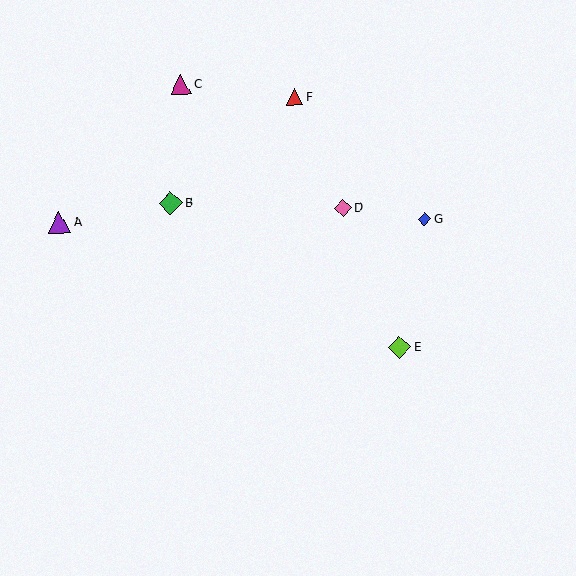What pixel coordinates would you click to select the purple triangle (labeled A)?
Click at (59, 223) to select the purple triangle A.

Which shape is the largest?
The green diamond (labeled B) is the largest.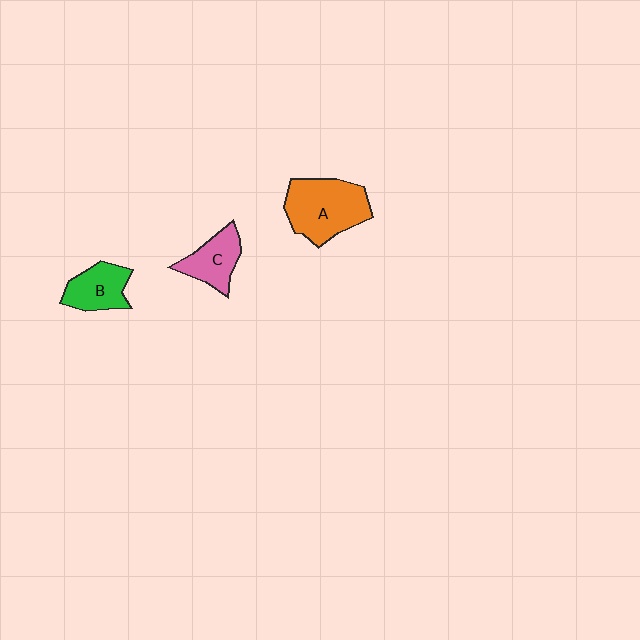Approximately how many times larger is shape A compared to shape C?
Approximately 1.7 times.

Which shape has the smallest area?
Shape C (pink).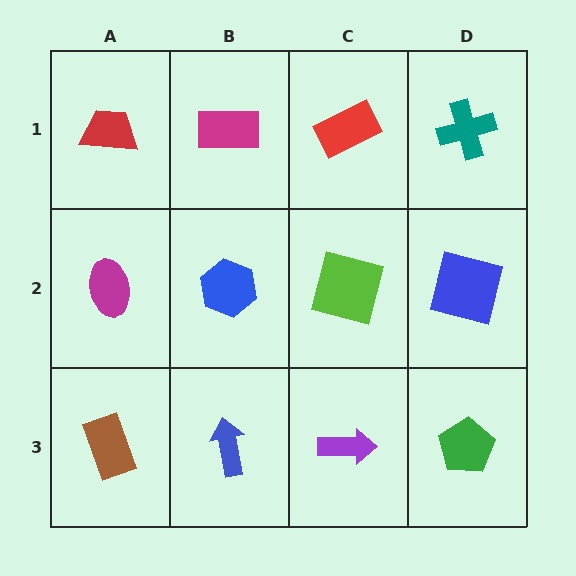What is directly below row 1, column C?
A lime square.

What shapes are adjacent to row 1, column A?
A magenta ellipse (row 2, column A), a magenta rectangle (row 1, column B).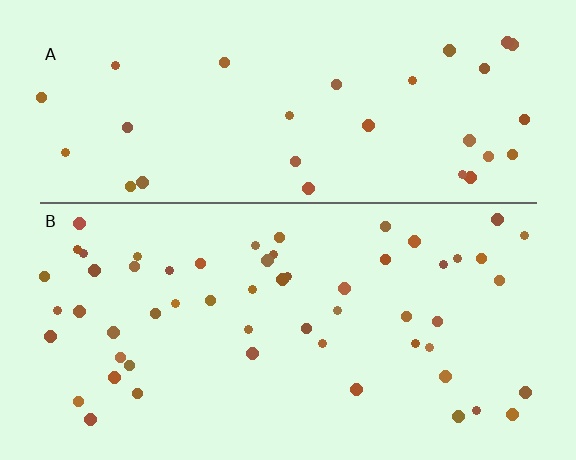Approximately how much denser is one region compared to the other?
Approximately 1.7× — region B over region A.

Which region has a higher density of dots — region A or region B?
B (the bottom).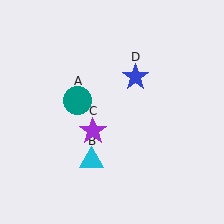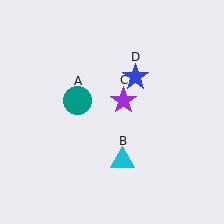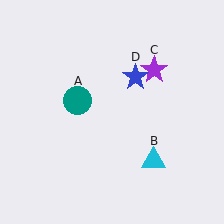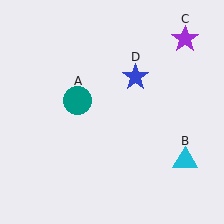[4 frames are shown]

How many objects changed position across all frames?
2 objects changed position: cyan triangle (object B), purple star (object C).